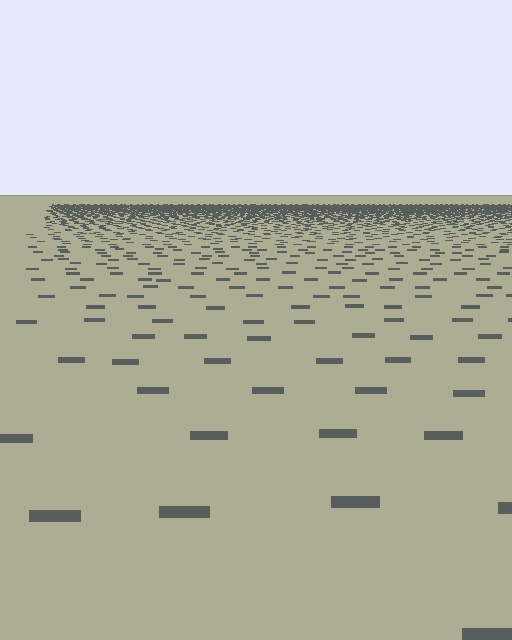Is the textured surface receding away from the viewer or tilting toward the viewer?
The surface is receding away from the viewer. Texture elements get smaller and denser toward the top.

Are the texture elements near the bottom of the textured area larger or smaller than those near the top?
Larger. Near the bottom, elements are closer to the viewer and appear at a bigger on-screen size.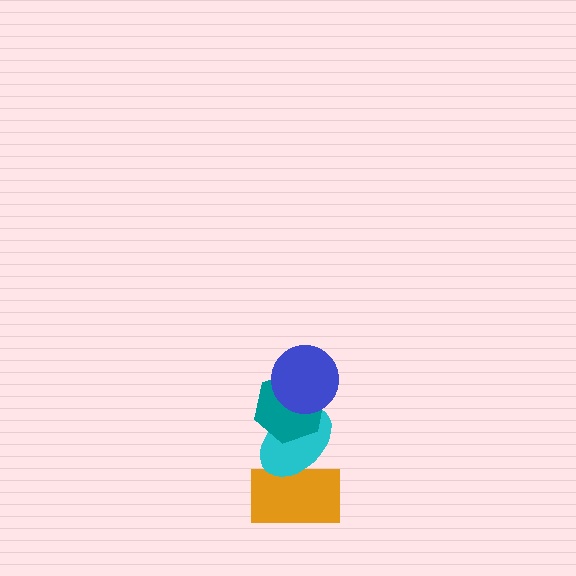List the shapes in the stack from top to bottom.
From top to bottom: the blue circle, the teal hexagon, the cyan ellipse, the orange rectangle.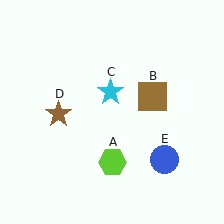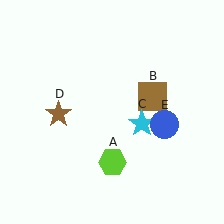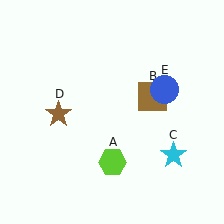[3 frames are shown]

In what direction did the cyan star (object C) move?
The cyan star (object C) moved down and to the right.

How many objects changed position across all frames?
2 objects changed position: cyan star (object C), blue circle (object E).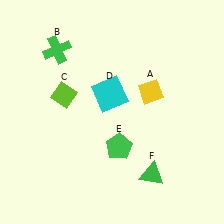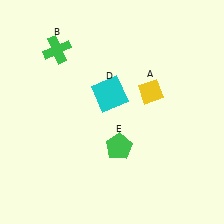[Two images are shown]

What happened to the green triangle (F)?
The green triangle (F) was removed in Image 2. It was in the bottom-right area of Image 1.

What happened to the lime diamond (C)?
The lime diamond (C) was removed in Image 2. It was in the top-left area of Image 1.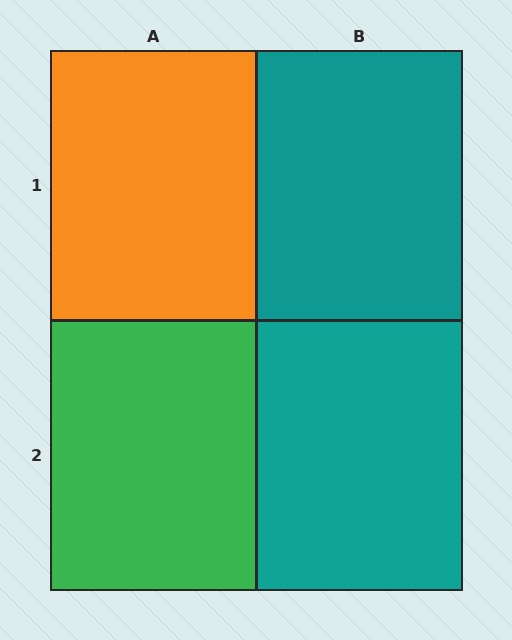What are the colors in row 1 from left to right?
Orange, teal.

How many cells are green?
1 cell is green.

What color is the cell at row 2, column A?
Green.